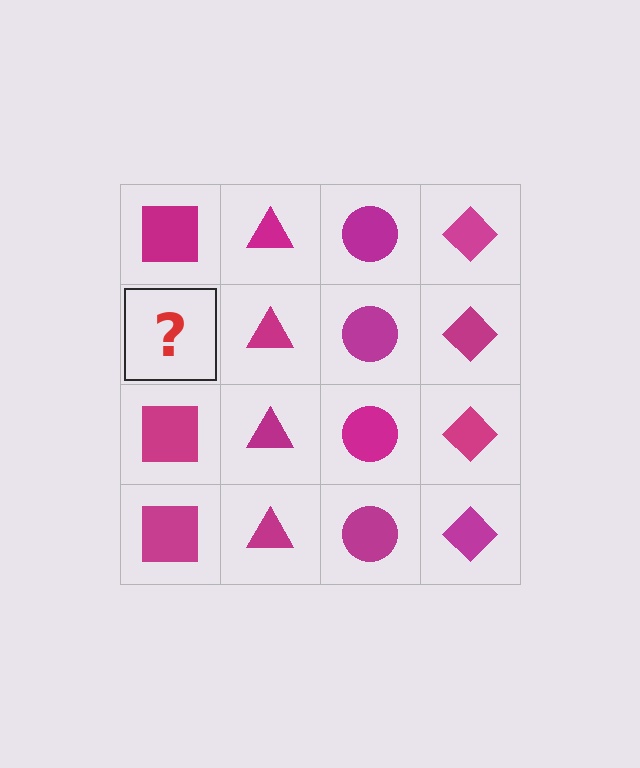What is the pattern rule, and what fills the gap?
The rule is that each column has a consistent shape. The gap should be filled with a magenta square.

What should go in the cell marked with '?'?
The missing cell should contain a magenta square.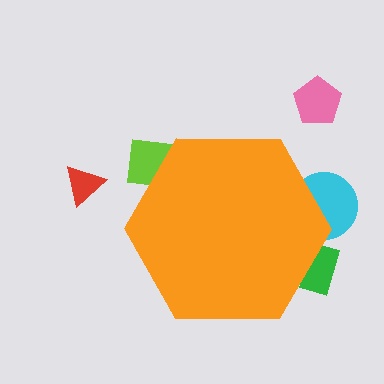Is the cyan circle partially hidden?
Yes, the cyan circle is partially hidden behind the orange hexagon.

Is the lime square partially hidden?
Yes, the lime square is partially hidden behind the orange hexagon.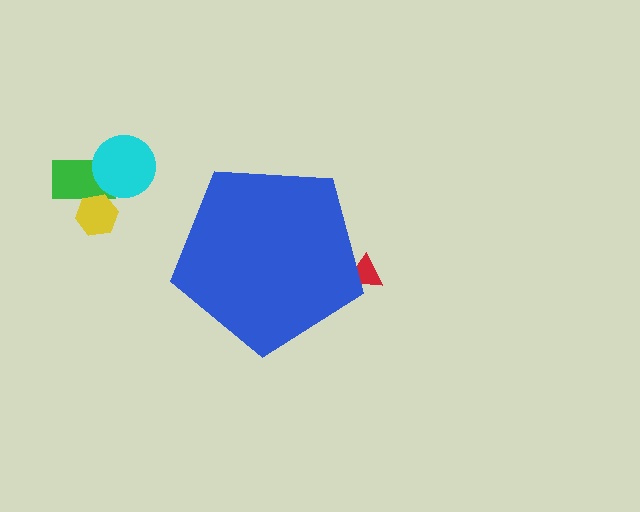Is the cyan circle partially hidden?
No, the cyan circle is fully visible.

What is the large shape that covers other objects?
A blue pentagon.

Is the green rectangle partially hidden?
No, the green rectangle is fully visible.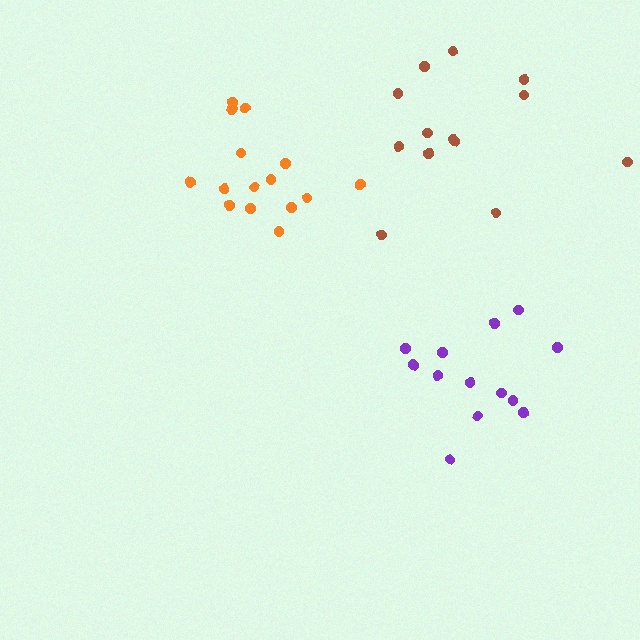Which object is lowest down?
The purple cluster is bottommost.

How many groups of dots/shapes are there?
There are 3 groups.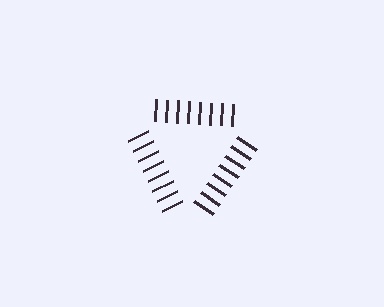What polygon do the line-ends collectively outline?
An illusory triangle — the line segments terminate on its edges but no continuous stroke is drawn.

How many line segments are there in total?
24 — 8 along each of the 3 edges.